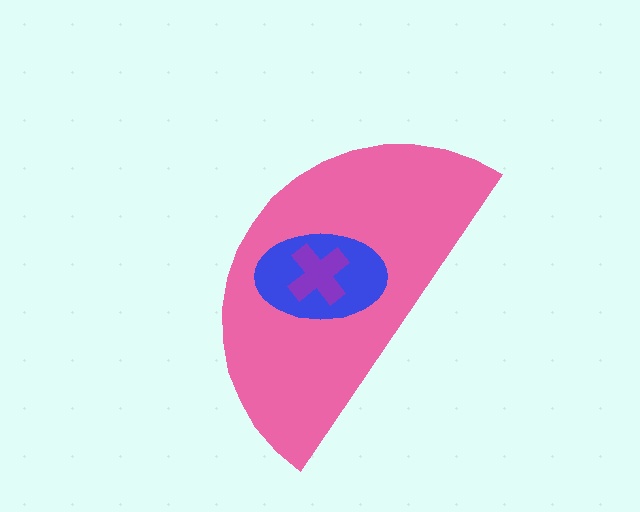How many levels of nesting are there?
3.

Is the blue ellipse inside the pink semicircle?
Yes.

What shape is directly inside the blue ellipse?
The purple cross.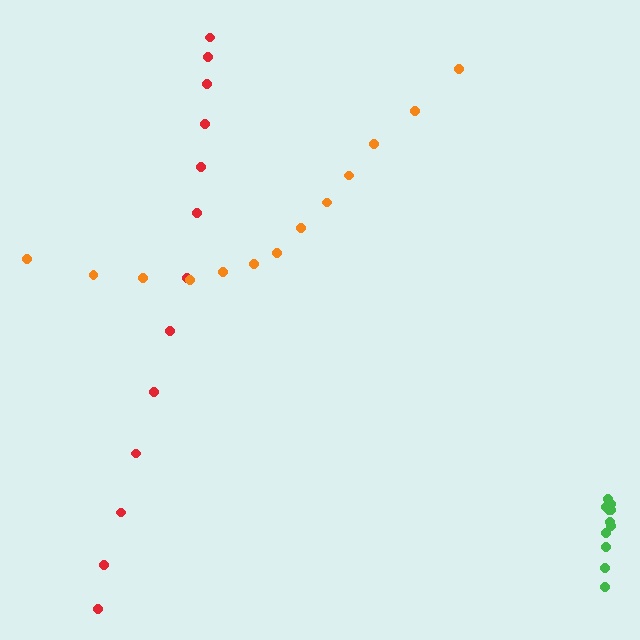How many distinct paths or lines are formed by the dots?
There are 3 distinct paths.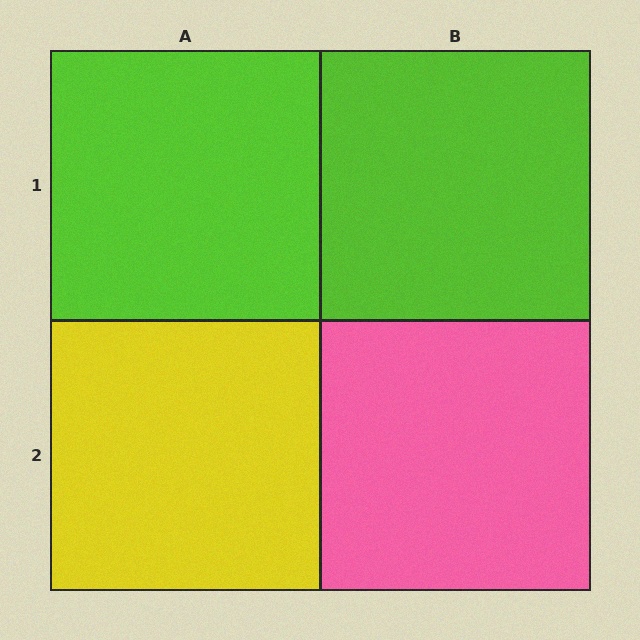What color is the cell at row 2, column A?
Yellow.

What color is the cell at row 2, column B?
Pink.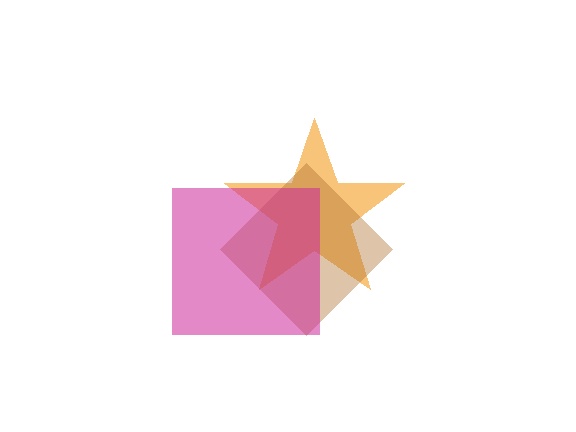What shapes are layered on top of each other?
The layered shapes are: an orange star, a brown diamond, a magenta square.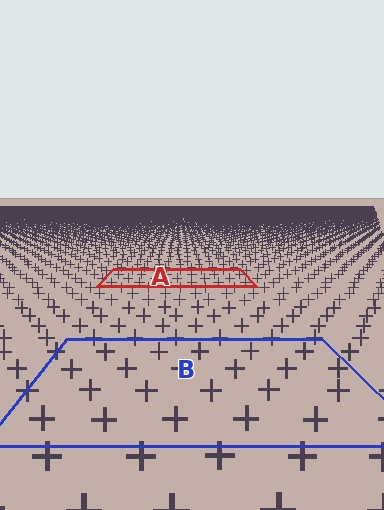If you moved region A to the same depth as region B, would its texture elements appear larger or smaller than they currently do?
They would appear larger. At a closer depth, the same texture elements are projected at a bigger on-screen size.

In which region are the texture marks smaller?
The texture marks are smaller in region A, because it is farther away.